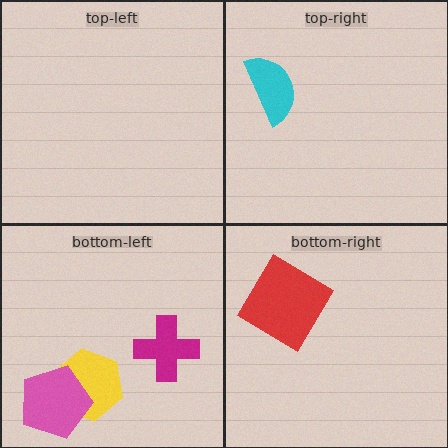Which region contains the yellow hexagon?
The bottom-left region.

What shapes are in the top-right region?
The cyan semicircle.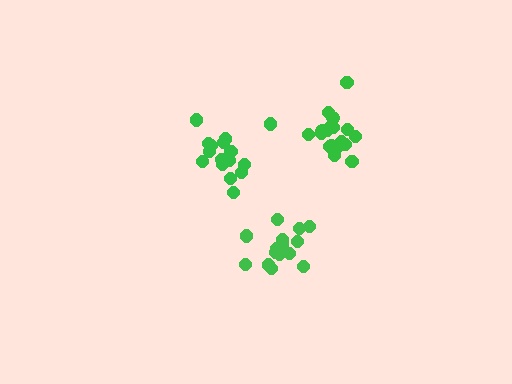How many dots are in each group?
Group 1: 18 dots, Group 2: 18 dots, Group 3: 15 dots (51 total).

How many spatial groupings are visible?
There are 3 spatial groupings.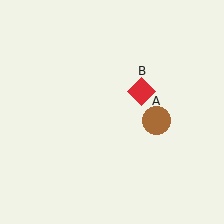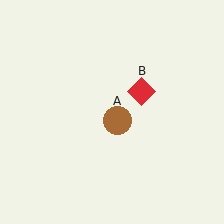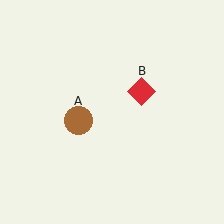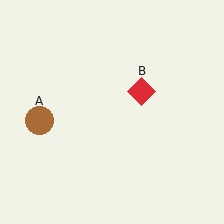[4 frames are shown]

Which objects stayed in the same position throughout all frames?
Red diamond (object B) remained stationary.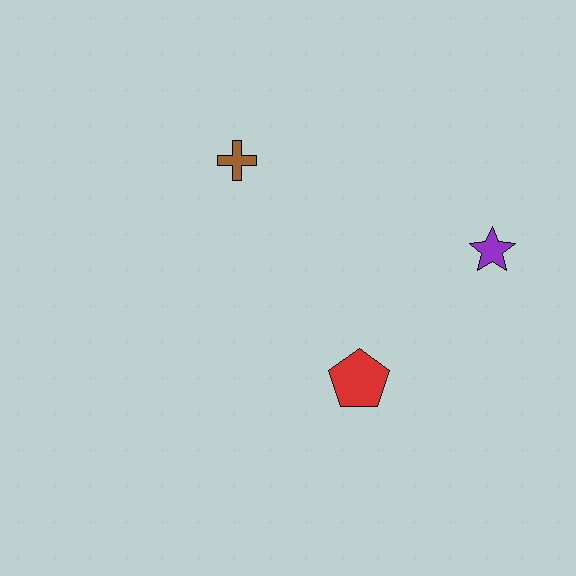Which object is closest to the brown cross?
The red pentagon is closest to the brown cross.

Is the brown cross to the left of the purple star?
Yes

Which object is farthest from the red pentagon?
The brown cross is farthest from the red pentagon.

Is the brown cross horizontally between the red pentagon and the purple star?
No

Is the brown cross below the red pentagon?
No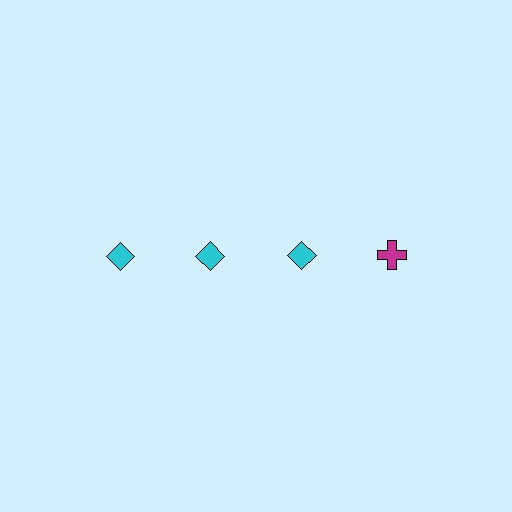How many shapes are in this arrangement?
There are 4 shapes arranged in a grid pattern.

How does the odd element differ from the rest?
It differs in both color (magenta instead of cyan) and shape (cross instead of diamond).